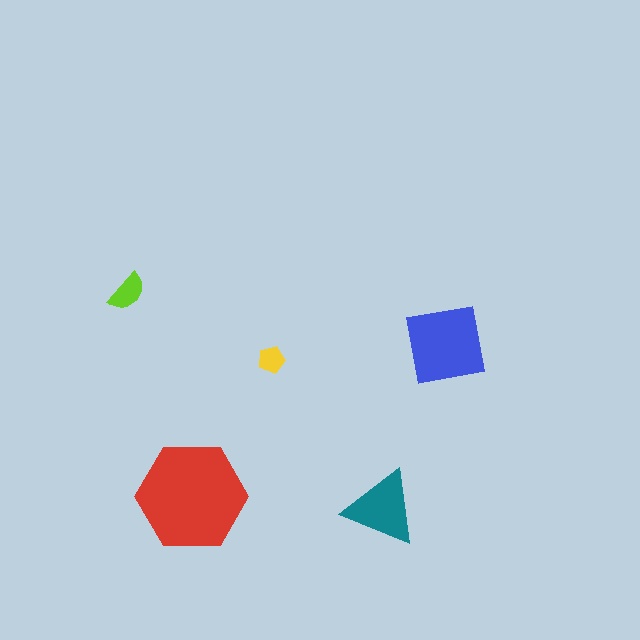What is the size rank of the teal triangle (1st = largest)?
3rd.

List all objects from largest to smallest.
The red hexagon, the blue square, the teal triangle, the lime semicircle, the yellow pentagon.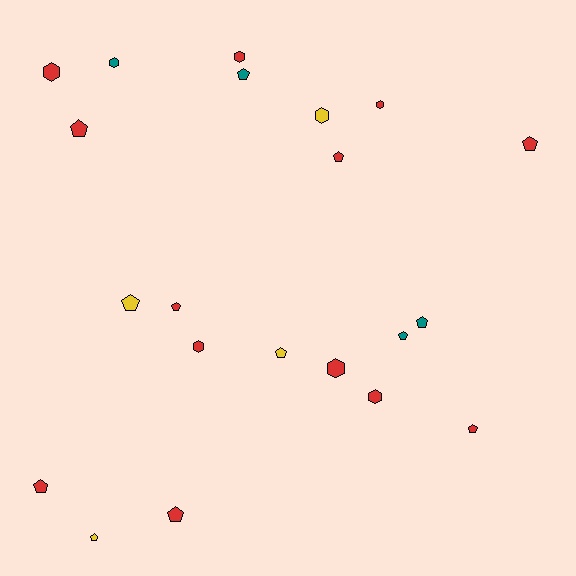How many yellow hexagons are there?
There is 1 yellow hexagon.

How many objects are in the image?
There are 21 objects.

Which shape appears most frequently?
Pentagon, with 13 objects.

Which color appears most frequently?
Red, with 13 objects.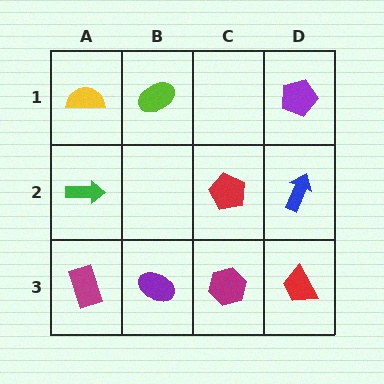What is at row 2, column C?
A red pentagon.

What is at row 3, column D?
A red trapezoid.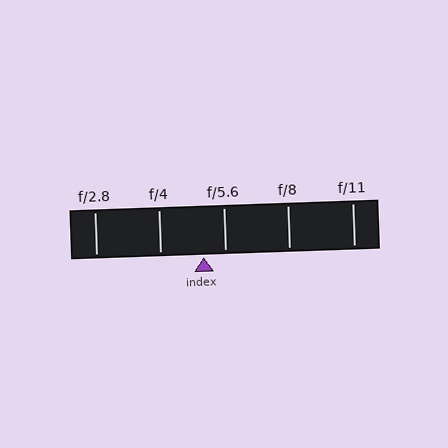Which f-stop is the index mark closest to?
The index mark is closest to f/5.6.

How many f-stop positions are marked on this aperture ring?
There are 5 f-stop positions marked.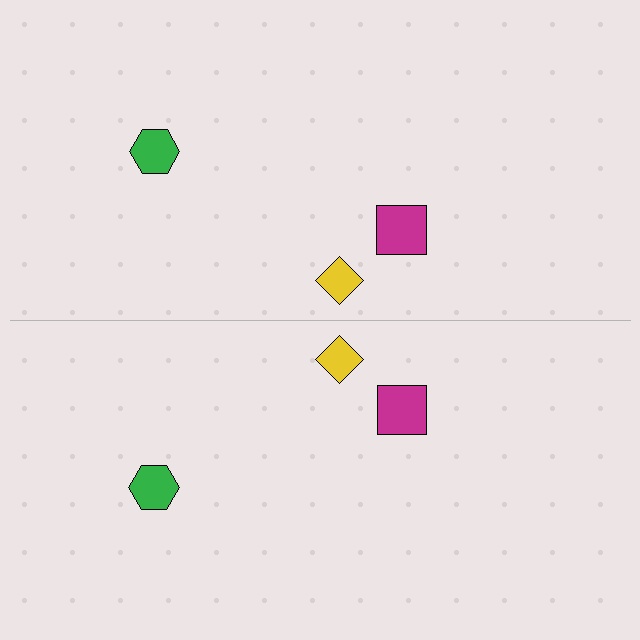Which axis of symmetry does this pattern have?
The pattern has a horizontal axis of symmetry running through the center of the image.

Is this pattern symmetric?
Yes, this pattern has bilateral (reflection) symmetry.